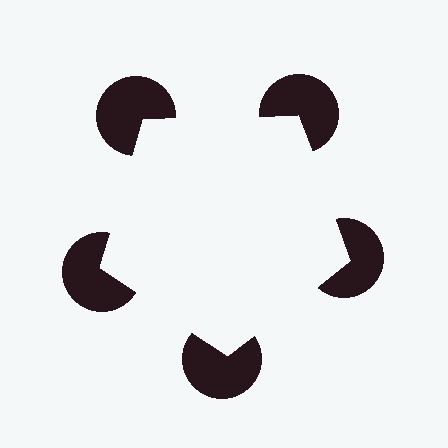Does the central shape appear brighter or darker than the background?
It typically appears slightly brighter than the background, even though no actual brightness change is drawn.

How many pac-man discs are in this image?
There are 5 — one at each vertex of the illusory pentagon.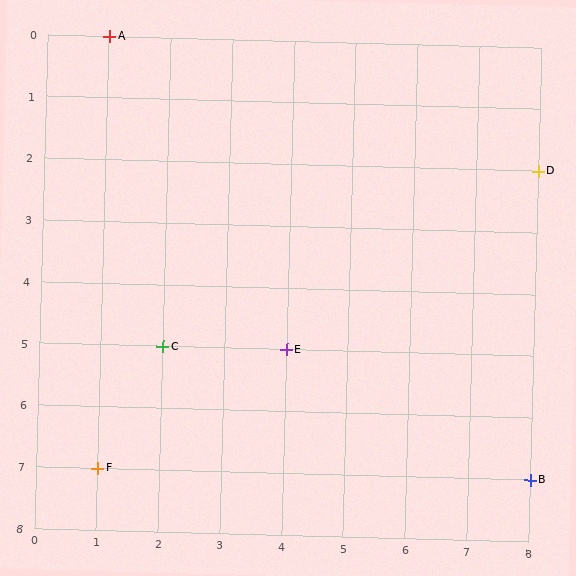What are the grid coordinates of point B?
Point B is at grid coordinates (8, 7).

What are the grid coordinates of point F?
Point F is at grid coordinates (1, 7).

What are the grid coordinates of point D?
Point D is at grid coordinates (8, 2).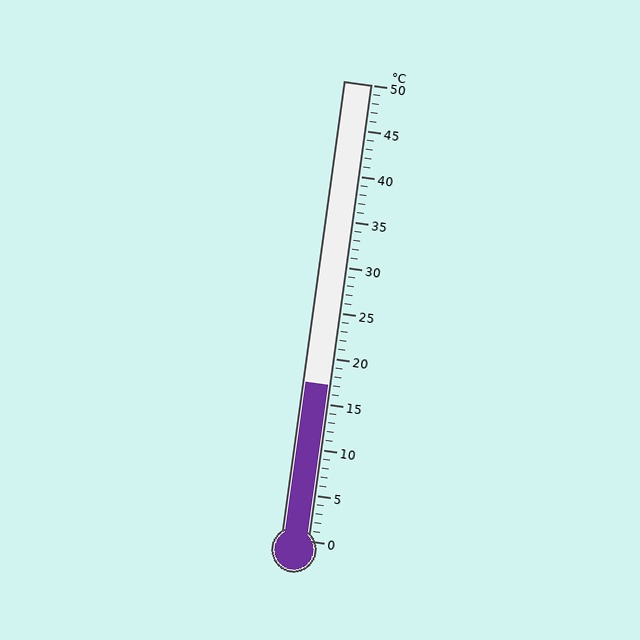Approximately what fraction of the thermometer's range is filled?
The thermometer is filled to approximately 35% of its range.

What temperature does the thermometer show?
The thermometer shows approximately 17°C.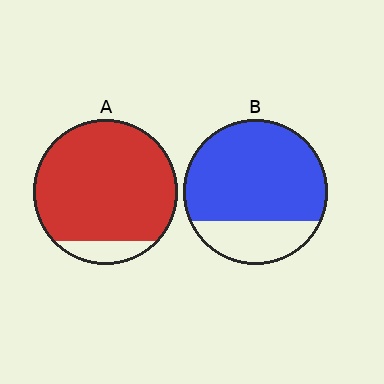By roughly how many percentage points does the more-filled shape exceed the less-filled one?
By roughly 15 percentage points (A over B).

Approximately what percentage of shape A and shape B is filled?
A is approximately 90% and B is approximately 75%.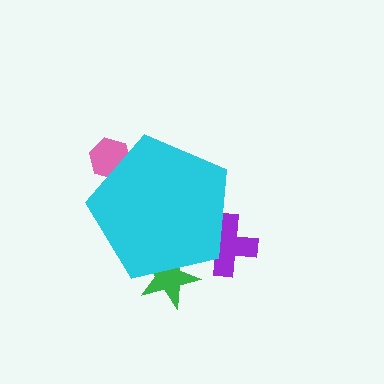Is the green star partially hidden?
Yes, the green star is partially hidden behind the cyan pentagon.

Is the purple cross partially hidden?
Yes, the purple cross is partially hidden behind the cyan pentagon.